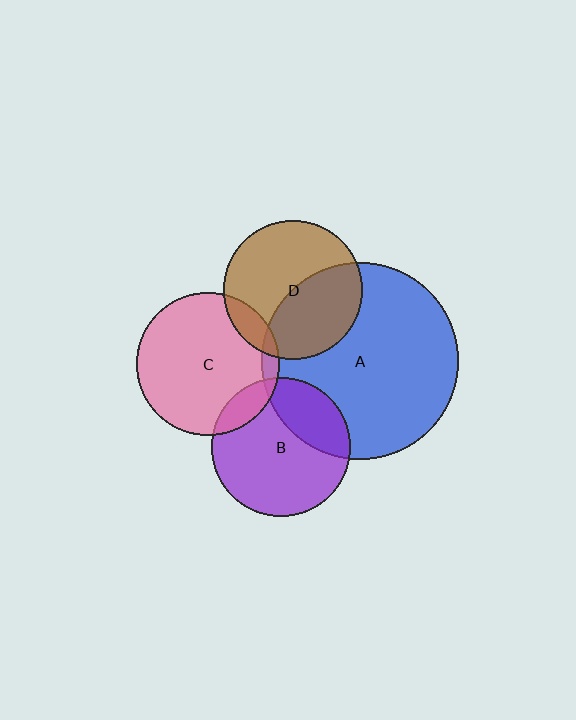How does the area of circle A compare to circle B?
Approximately 2.0 times.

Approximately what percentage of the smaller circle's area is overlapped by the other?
Approximately 45%.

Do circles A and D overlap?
Yes.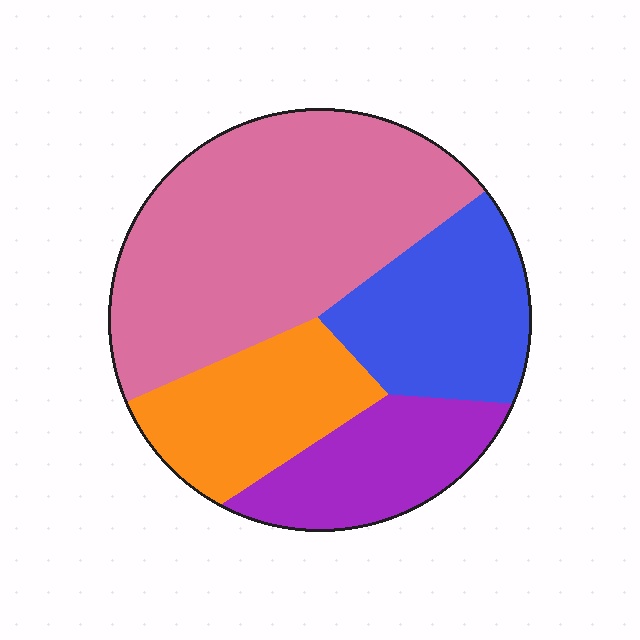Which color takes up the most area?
Pink, at roughly 45%.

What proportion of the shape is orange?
Orange covers around 20% of the shape.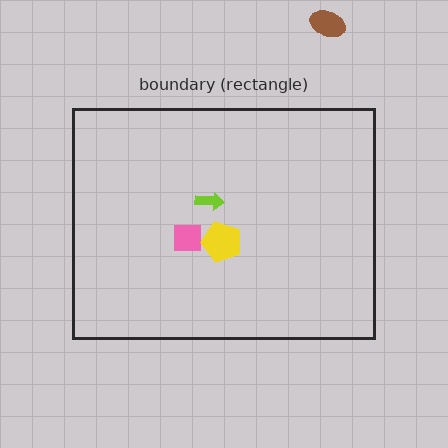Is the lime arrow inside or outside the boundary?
Inside.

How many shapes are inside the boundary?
3 inside, 1 outside.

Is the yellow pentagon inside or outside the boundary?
Inside.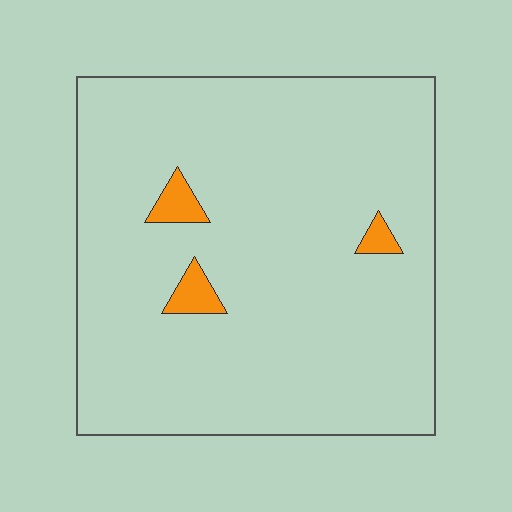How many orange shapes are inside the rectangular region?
3.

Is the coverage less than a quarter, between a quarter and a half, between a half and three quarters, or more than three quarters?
Less than a quarter.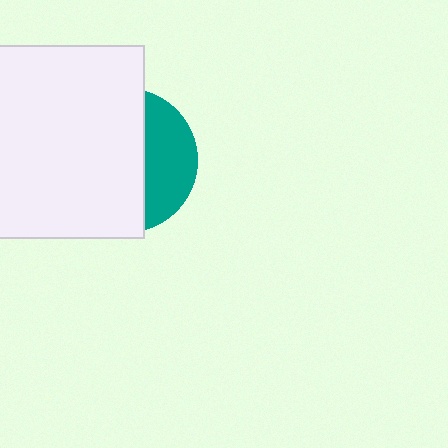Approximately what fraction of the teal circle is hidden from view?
Roughly 68% of the teal circle is hidden behind the white square.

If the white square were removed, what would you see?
You would see the complete teal circle.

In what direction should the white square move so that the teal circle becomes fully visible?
The white square should move left. That is the shortest direction to clear the overlap and leave the teal circle fully visible.